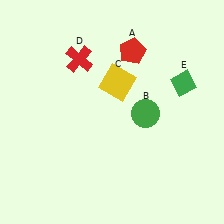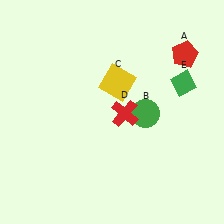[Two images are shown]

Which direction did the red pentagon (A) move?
The red pentagon (A) moved right.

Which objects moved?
The objects that moved are: the red pentagon (A), the red cross (D).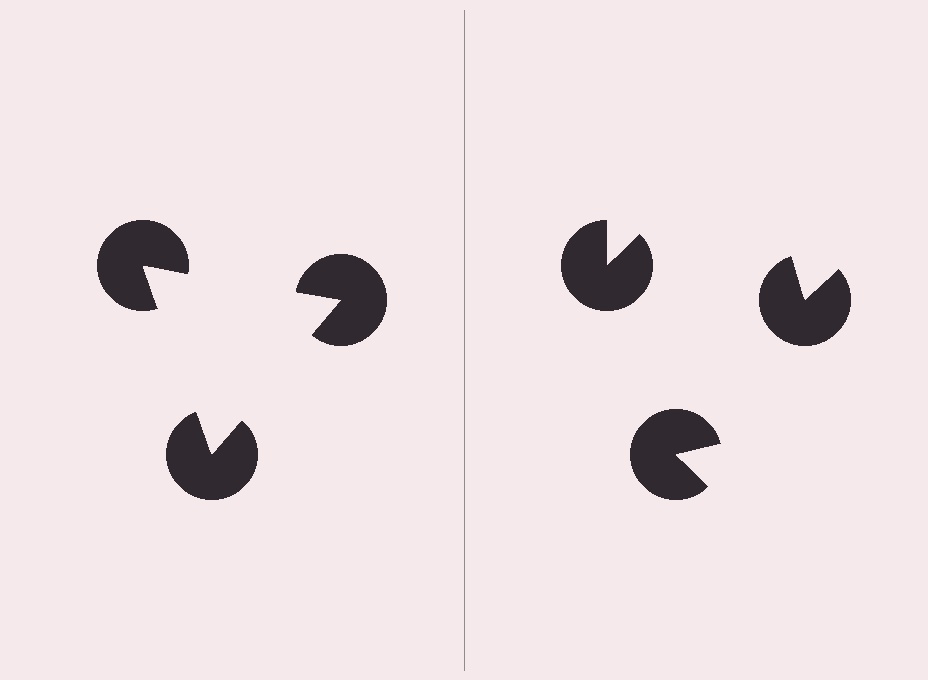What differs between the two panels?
The pac-man discs are positioned identically on both sides; only the wedge orientations differ. On the left they align to a triangle; on the right they are misaligned.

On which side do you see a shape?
An illusory triangle appears on the left side. On the right side the wedge cuts are rotated, so no coherent shape forms.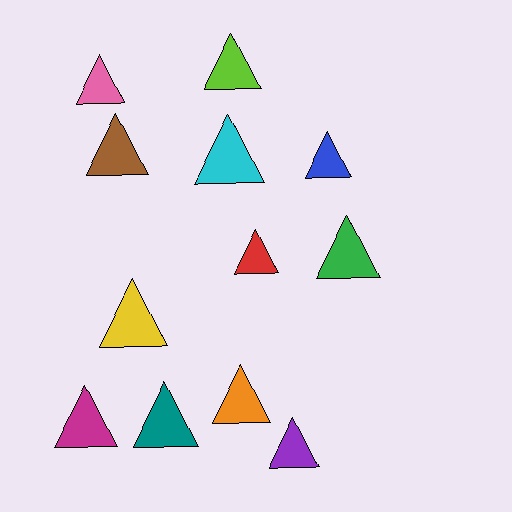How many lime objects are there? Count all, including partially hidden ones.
There is 1 lime object.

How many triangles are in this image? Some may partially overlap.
There are 12 triangles.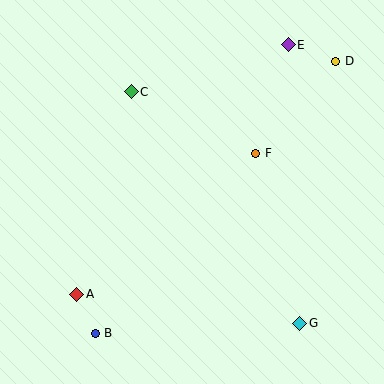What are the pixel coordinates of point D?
Point D is at (336, 61).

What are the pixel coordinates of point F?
Point F is at (256, 153).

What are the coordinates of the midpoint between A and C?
The midpoint between A and C is at (104, 193).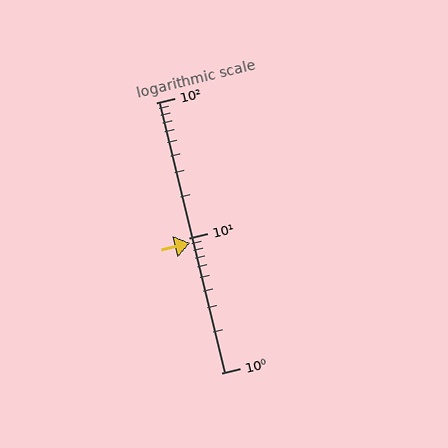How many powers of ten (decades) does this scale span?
The scale spans 2 decades, from 1 to 100.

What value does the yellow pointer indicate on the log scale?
The pointer indicates approximately 9.1.